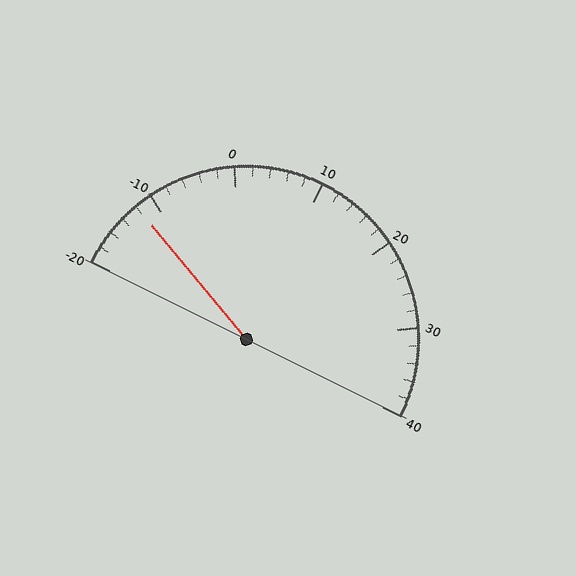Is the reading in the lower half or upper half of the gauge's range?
The reading is in the lower half of the range (-20 to 40).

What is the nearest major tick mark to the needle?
The nearest major tick mark is -10.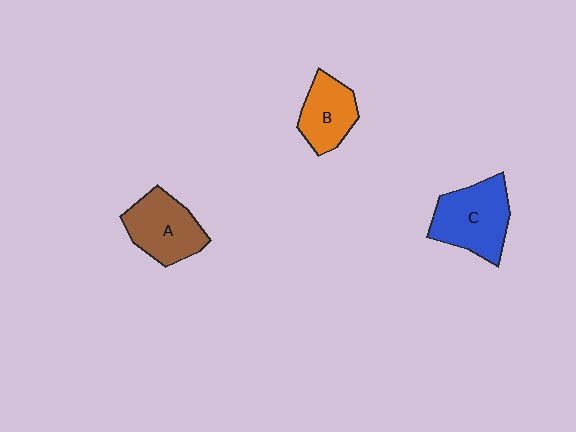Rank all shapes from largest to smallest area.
From largest to smallest: C (blue), A (brown), B (orange).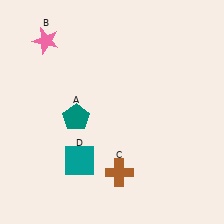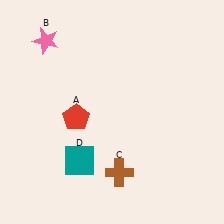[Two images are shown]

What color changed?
The pentagon (A) changed from teal in Image 1 to red in Image 2.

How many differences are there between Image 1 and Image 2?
There is 1 difference between the two images.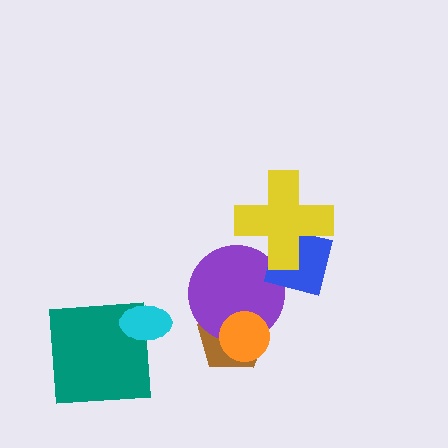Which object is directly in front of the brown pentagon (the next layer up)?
The purple circle is directly in front of the brown pentagon.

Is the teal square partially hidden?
Yes, it is partially covered by another shape.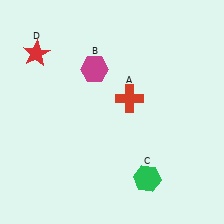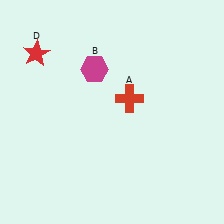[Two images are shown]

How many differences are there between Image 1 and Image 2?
There is 1 difference between the two images.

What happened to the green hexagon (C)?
The green hexagon (C) was removed in Image 2. It was in the bottom-right area of Image 1.